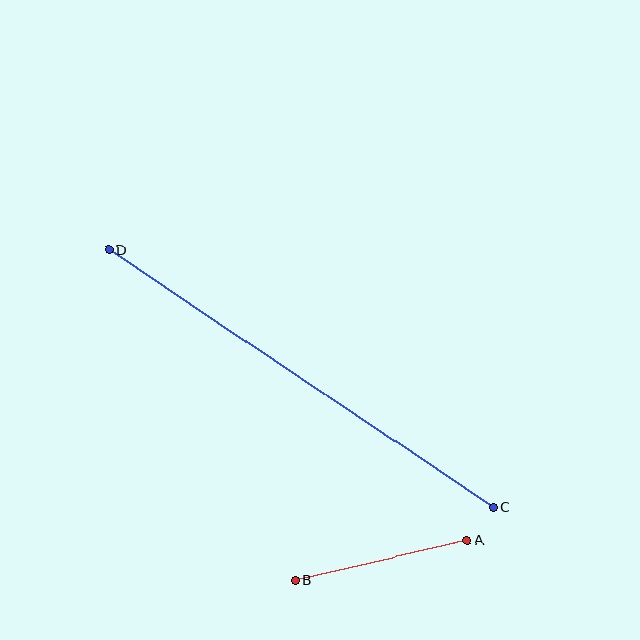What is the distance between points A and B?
The distance is approximately 177 pixels.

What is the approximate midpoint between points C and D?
The midpoint is at approximately (301, 379) pixels.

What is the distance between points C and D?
The distance is approximately 463 pixels.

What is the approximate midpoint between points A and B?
The midpoint is at approximately (381, 560) pixels.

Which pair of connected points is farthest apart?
Points C and D are farthest apart.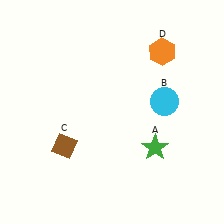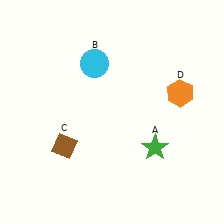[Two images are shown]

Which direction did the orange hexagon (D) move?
The orange hexagon (D) moved down.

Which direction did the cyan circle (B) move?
The cyan circle (B) moved left.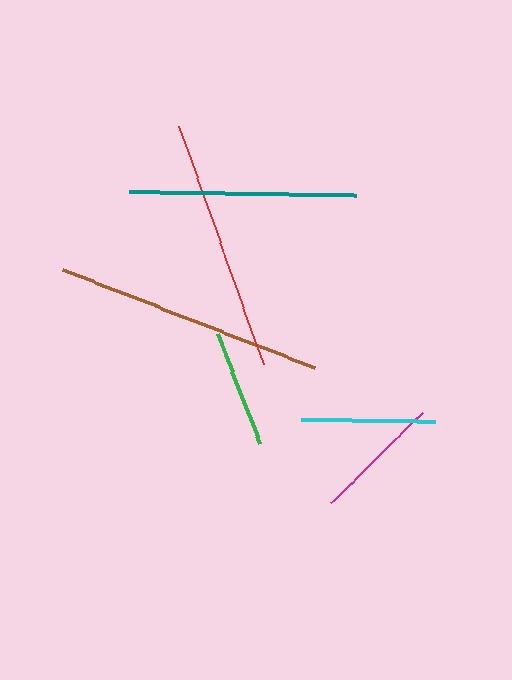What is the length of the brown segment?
The brown segment is approximately 270 pixels long.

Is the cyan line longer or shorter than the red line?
The red line is longer than the cyan line.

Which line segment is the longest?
The brown line is the longest at approximately 270 pixels.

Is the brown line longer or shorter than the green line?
The brown line is longer than the green line.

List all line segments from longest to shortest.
From longest to shortest: brown, red, teal, cyan, magenta, green.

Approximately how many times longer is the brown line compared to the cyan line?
The brown line is approximately 2.0 times the length of the cyan line.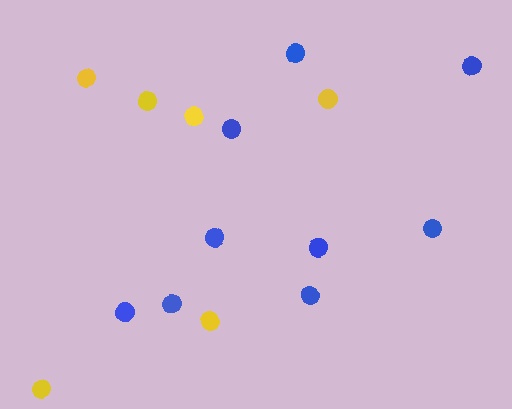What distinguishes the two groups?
There are 2 groups: one group of blue circles (9) and one group of yellow circles (6).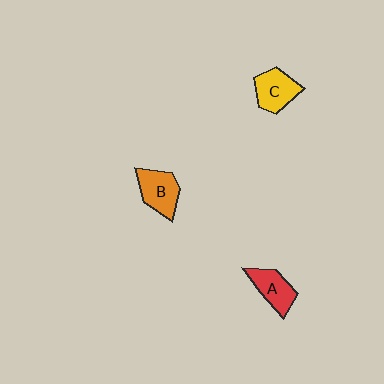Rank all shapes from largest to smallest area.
From largest to smallest: B (orange), C (yellow), A (red).